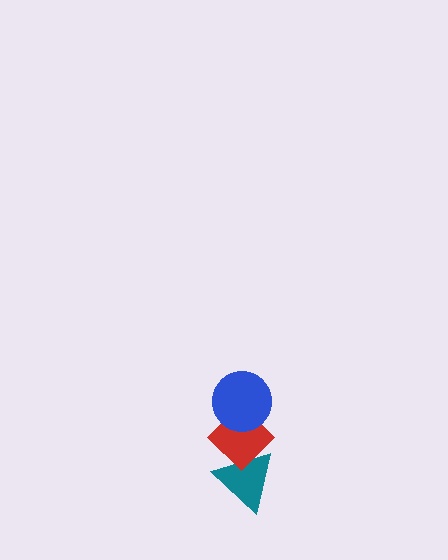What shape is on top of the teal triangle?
The red diamond is on top of the teal triangle.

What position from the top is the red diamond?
The red diamond is 2nd from the top.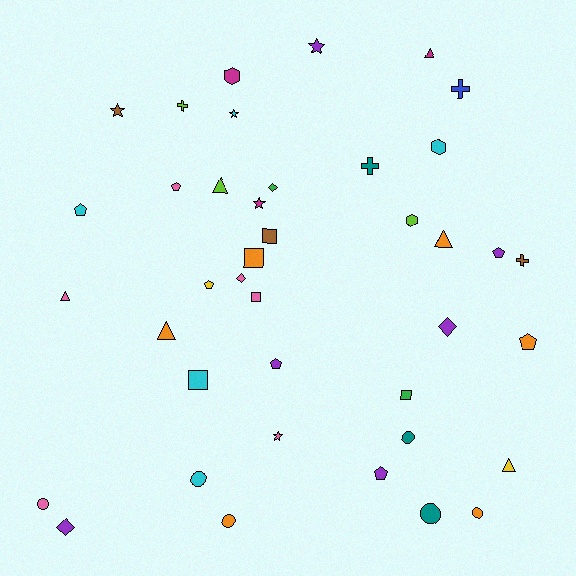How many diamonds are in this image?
There are 4 diamonds.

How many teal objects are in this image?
There are 3 teal objects.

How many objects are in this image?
There are 40 objects.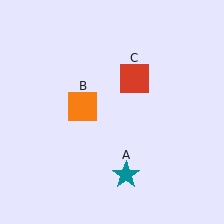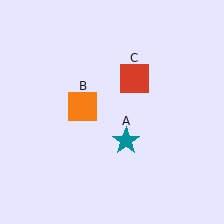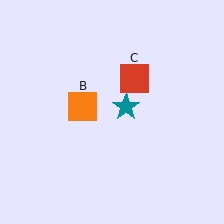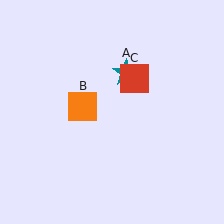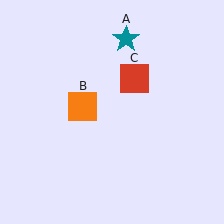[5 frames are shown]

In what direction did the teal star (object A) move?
The teal star (object A) moved up.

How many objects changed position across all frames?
1 object changed position: teal star (object A).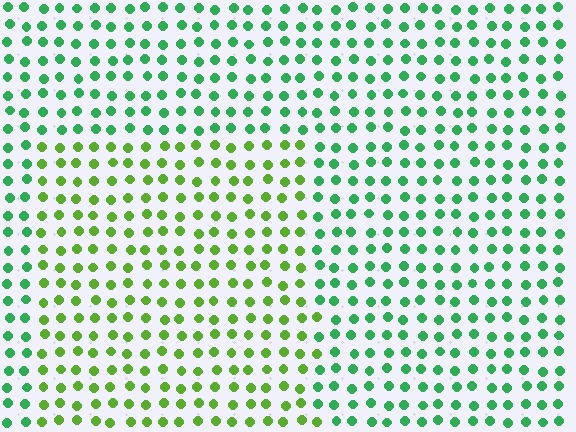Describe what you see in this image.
The image is filled with small green elements in a uniform arrangement. A rectangle-shaped region is visible where the elements are tinted to a slightly different hue, forming a subtle color boundary.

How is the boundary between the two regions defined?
The boundary is defined purely by a slight shift in hue (about 39 degrees). Spacing, size, and orientation are identical on both sides.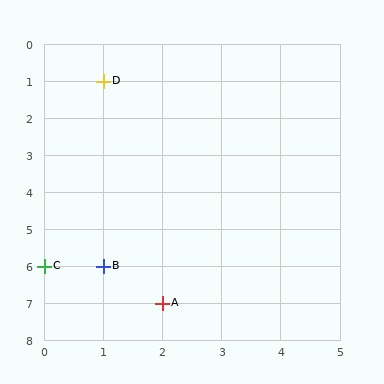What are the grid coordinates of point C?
Point C is at grid coordinates (0, 6).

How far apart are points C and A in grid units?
Points C and A are 2 columns and 1 row apart (about 2.2 grid units diagonally).